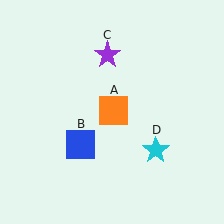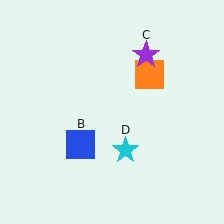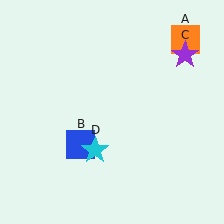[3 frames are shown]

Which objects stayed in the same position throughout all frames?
Blue square (object B) remained stationary.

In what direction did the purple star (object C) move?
The purple star (object C) moved right.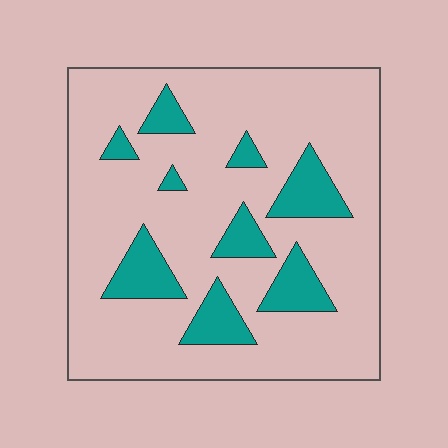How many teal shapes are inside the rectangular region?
9.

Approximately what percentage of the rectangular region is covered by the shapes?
Approximately 20%.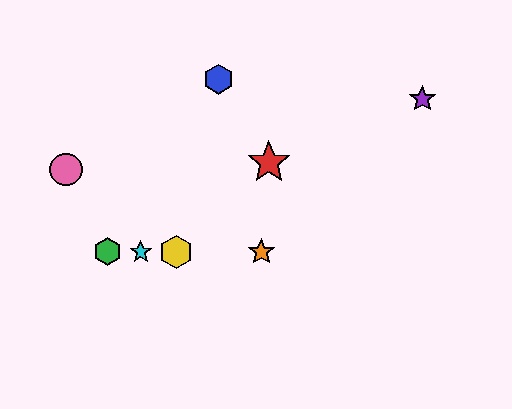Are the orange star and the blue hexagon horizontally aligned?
No, the orange star is at y≈252 and the blue hexagon is at y≈79.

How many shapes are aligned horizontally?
4 shapes (the green hexagon, the yellow hexagon, the orange star, the cyan star) are aligned horizontally.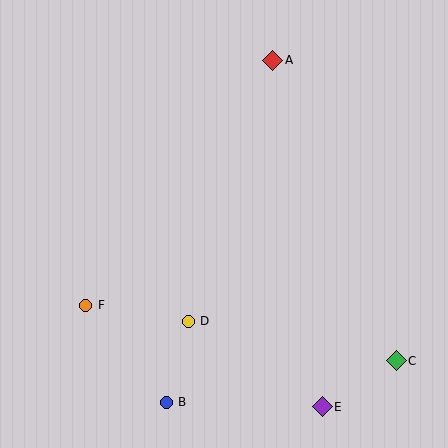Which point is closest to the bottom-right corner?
Point C is closest to the bottom-right corner.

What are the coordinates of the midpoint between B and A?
The midpoint between B and A is at (220, 231).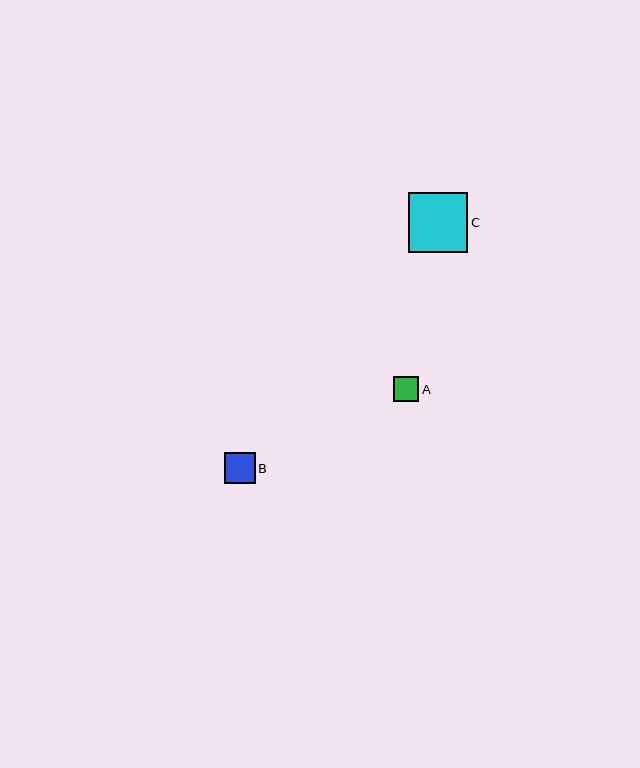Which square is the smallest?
Square A is the smallest with a size of approximately 25 pixels.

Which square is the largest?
Square C is the largest with a size of approximately 59 pixels.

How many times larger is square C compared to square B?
Square C is approximately 1.9 times the size of square B.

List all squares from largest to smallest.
From largest to smallest: C, B, A.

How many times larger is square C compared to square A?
Square C is approximately 2.3 times the size of square A.